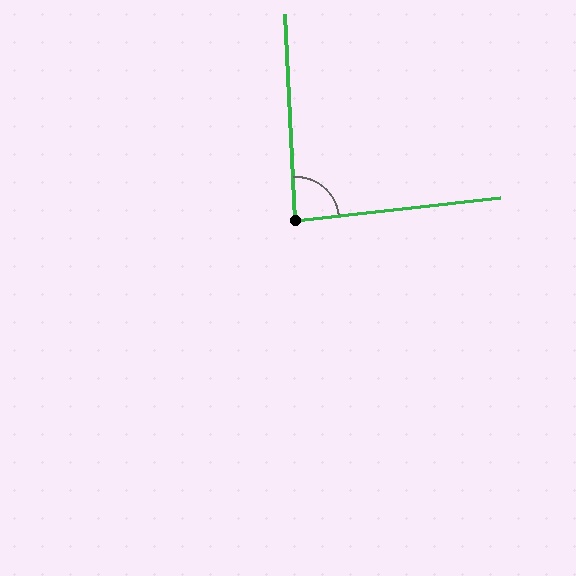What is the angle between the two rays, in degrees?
Approximately 87 degrees.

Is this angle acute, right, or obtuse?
It is approximately a right angle.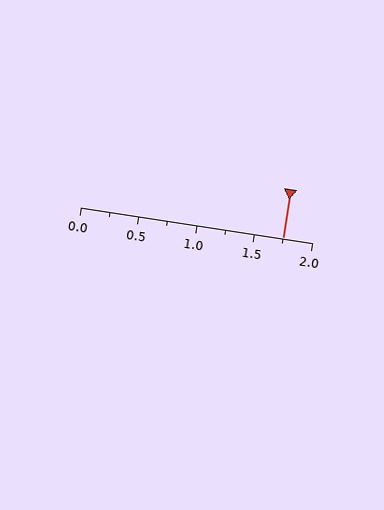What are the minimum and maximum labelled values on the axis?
The axis runs from 0.0 to 2.0.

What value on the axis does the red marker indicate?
The marker indicates approximately 1.75.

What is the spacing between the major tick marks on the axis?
The major ticks are spaced 0.5 apart.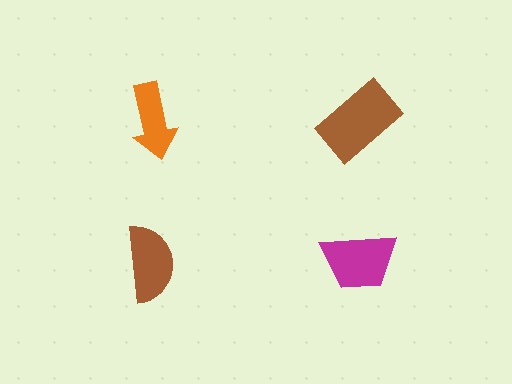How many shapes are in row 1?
2 shapes.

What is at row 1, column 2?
A brown rectangle.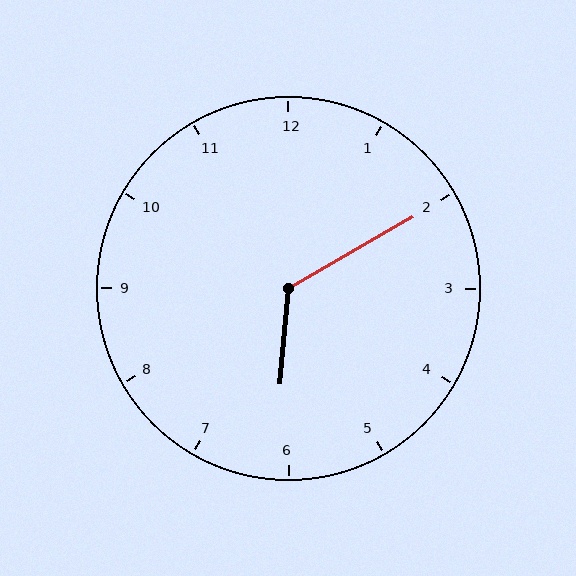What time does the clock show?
6:10.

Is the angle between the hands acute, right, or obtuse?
It is obtuse.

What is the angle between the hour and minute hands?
Approximately 125 degrees.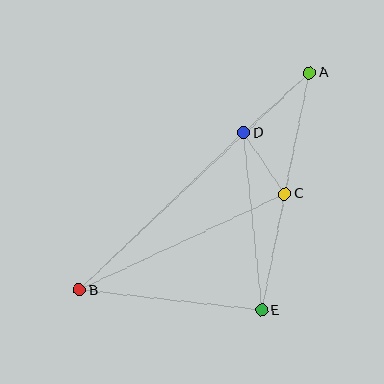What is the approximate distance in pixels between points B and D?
The distance between B and D is approximately 227 pixels.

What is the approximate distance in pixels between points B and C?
The distance between B and C is approximately 227 pixels.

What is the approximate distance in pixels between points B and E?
The distance between B and E is approximately 184 pixels.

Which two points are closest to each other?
Points C and D are closest to each other.